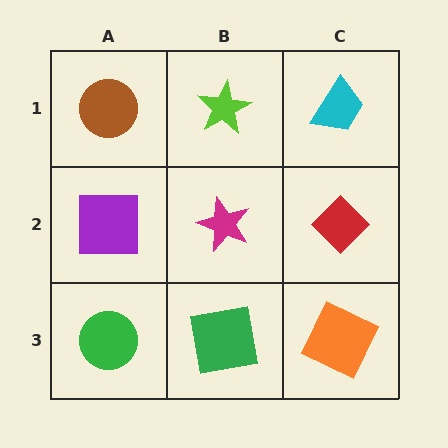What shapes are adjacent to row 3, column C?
A red diamond (row 2, column C), a green square (row 3, column B).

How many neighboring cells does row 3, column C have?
2.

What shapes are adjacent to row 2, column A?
A brown circle (row 1, column A), a green circle (row 3, column A), a magenta star (row 2, column B).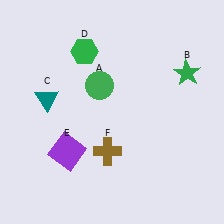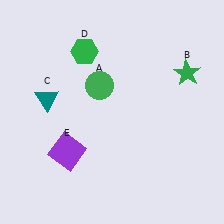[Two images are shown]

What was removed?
The brown cross (F) was removed in Image 2.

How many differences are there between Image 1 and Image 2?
There is 1 difference between the two images.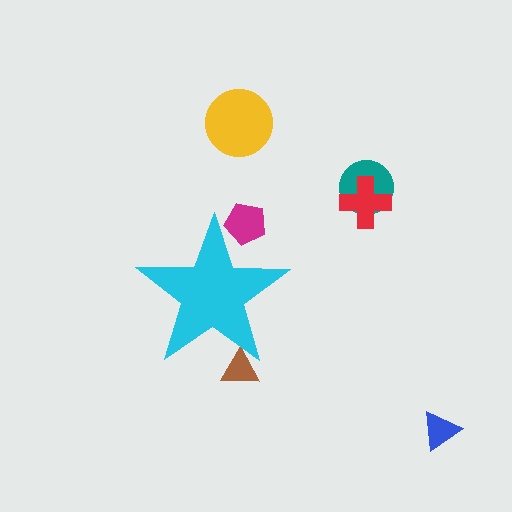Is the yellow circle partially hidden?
No, the yellow circle is fully visible.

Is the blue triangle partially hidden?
No, the blue triangle is fully visible.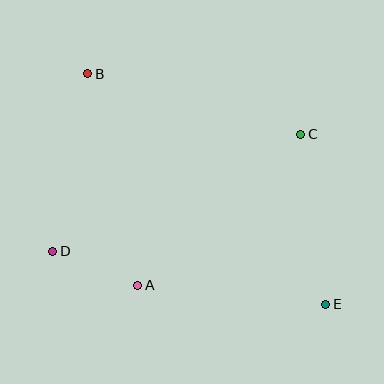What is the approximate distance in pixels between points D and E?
The distance between D and E is approximately 278 pixels.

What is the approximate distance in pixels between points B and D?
The distance between B and D is approximately 181 pixels.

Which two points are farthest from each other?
Points B and E are farthest from each other.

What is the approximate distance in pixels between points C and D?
The distance between C and D is approximately 274 pixels.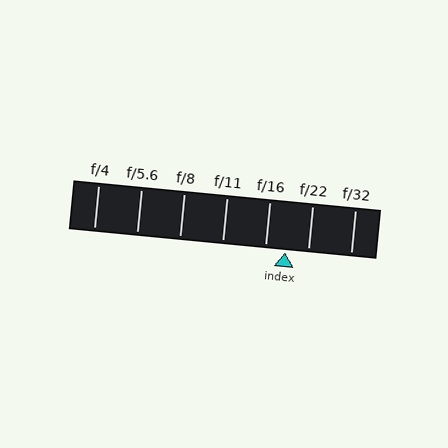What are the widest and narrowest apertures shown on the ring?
The widest aperture shown is f/4 and the narrowest is f/32.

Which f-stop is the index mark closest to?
The index mark is closest to f/16.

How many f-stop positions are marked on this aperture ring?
There are 7 f-stop positions marked.